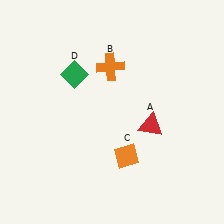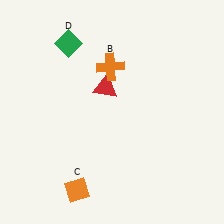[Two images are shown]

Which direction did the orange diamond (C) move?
The orange diamond (C) moved left.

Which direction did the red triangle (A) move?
The red triangle (A) moved left.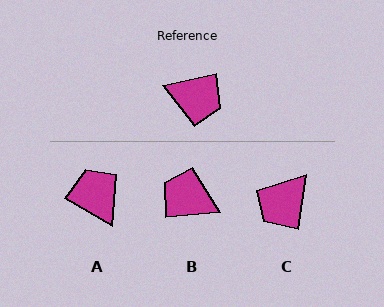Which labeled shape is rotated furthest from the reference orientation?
B, about 173 degrees away.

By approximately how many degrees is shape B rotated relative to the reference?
Approximately 173 degrees counter-clockwise.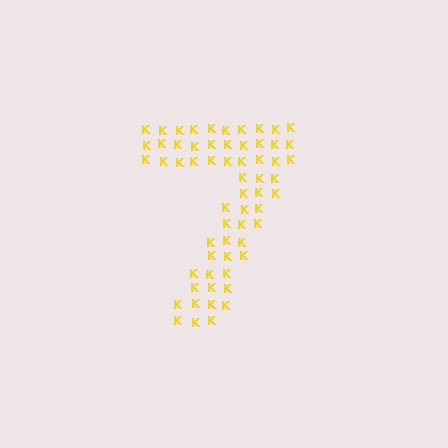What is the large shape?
The large shape is the digit 7.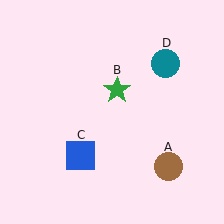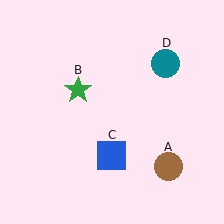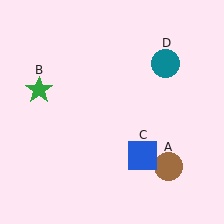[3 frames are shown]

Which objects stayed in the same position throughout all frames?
Brown circle (object A) and teal circle (object D) remained stationary.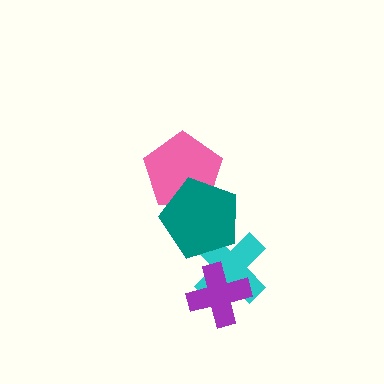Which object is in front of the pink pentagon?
The teal pentagon is in front of the pink pentagon.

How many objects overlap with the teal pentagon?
2 objects overlap with the teal pentagon.